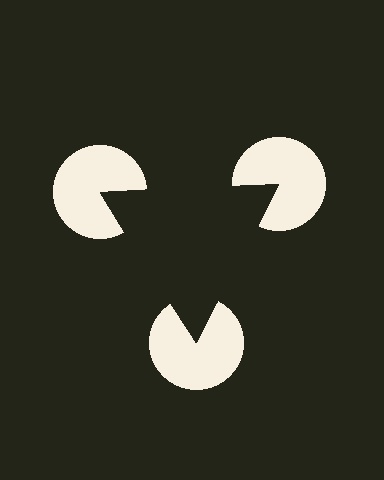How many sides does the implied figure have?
3 sides.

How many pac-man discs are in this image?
There are 3 — one at each vertex of the illusory triangle.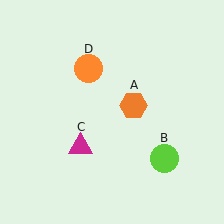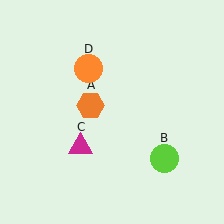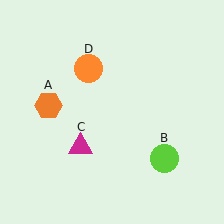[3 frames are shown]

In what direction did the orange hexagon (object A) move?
The orange hexagon (object A) moved left.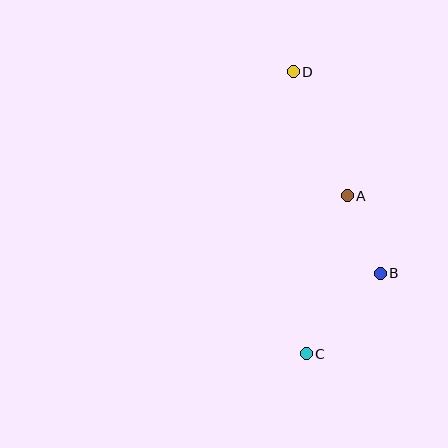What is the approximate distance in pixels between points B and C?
The distance between B and C is approximately 109 pixels.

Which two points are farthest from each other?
Points C and D are farthest from each other.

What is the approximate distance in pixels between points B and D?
The distance between B and D is approximately 219 pixels.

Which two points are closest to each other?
Points A and B are closest to each other.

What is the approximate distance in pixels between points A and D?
The distance between A and D is approximately 135 pixels.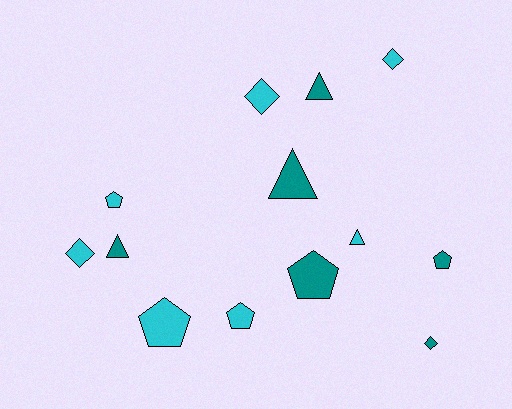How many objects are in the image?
There are 13 objects.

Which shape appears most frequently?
Pentagon, with 5 objects.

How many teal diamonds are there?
There is 1 teal diamond.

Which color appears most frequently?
Cyan, with 7 objects.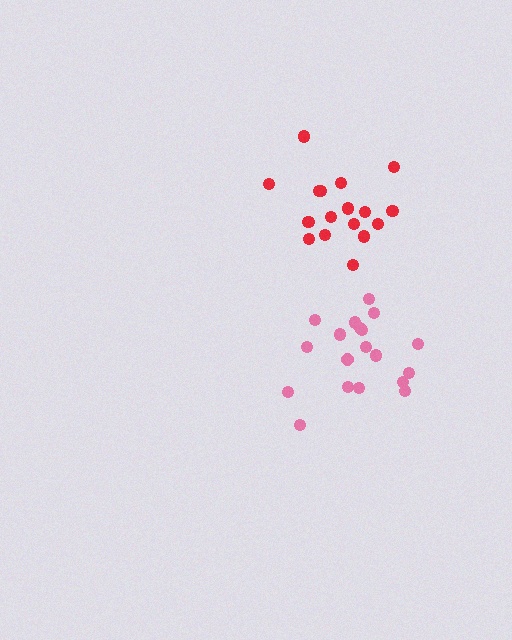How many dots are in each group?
Group 1: 17 dots, Group 2: 19 dots (36 total).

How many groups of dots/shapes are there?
There are 2 groups.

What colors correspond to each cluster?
The clusters are colored: red, pink.